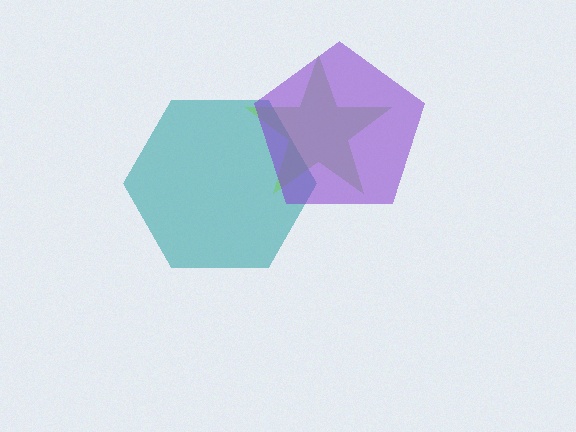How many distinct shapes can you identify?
There are 3 distinct shapes: a teal hexagon, a lime star, a purple pentagon.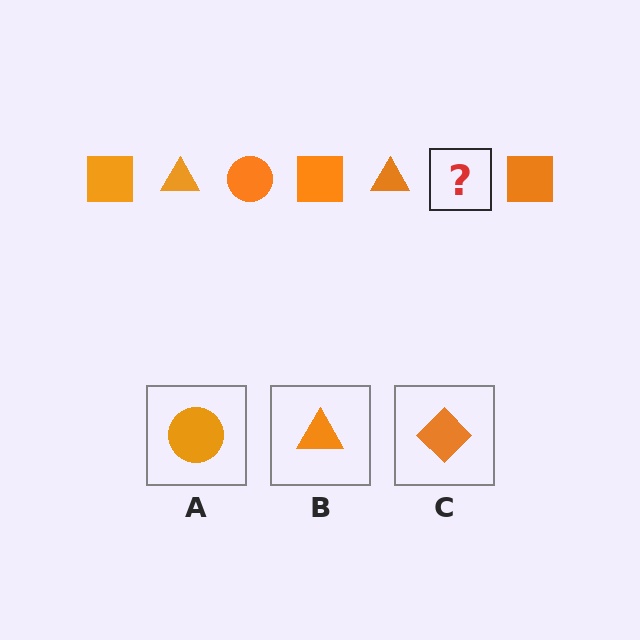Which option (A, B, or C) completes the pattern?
A.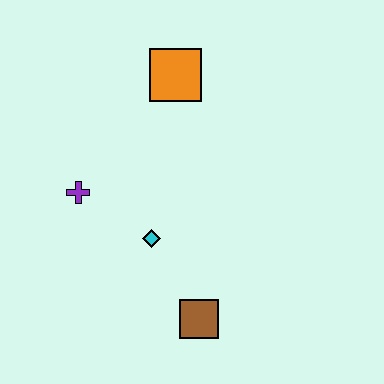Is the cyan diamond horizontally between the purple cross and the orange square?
Yes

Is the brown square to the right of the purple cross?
Yes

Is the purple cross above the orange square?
No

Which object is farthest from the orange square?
The brown square is farthest from the orange square.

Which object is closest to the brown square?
The cyan diamond is closest to the brown square.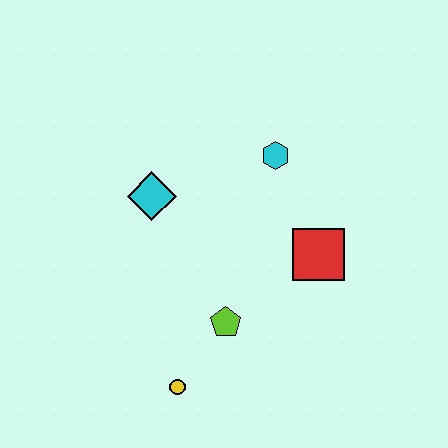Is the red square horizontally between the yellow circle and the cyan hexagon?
No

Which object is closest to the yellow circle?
The lime pentagon is closest to the yellow circle.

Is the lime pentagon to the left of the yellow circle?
No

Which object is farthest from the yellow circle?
The cyan hexagon is farthest from the yellow circle.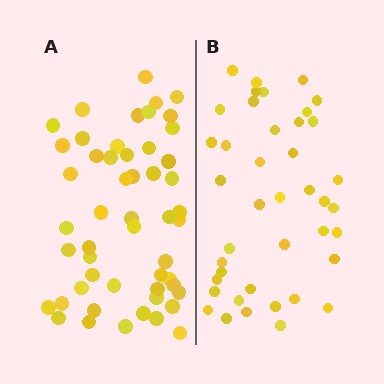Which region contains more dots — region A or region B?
Region A (the left region) has more dots.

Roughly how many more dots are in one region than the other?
Region A has roughly 12 or so more dots than region B.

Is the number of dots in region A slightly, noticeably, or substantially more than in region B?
Region A has noticeably more, but not dramatically so. The ratio is roughly 1.3 to 1.